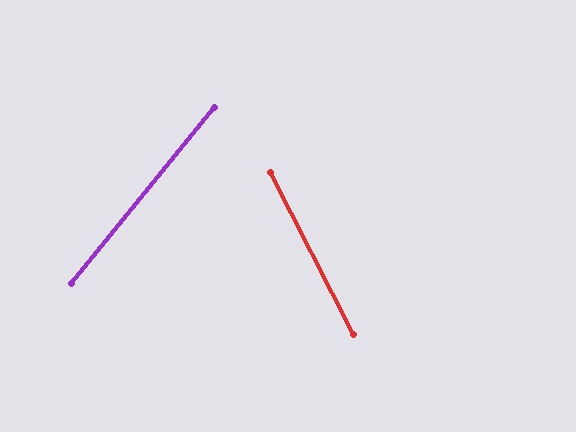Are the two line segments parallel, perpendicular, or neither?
Neither parallel nor perpendicular — they differ by about 66°.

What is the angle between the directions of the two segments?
Approximately 66 degrees.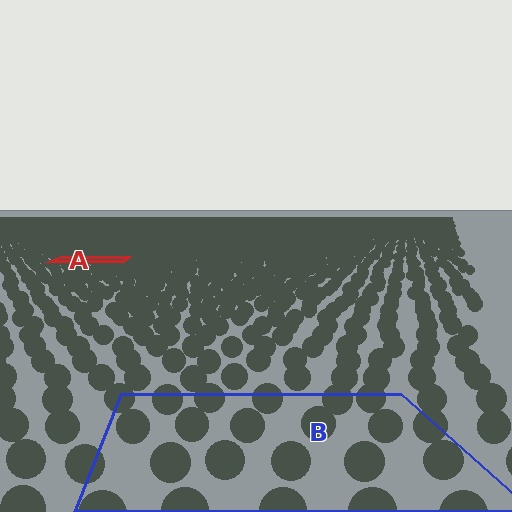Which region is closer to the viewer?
Region B is closer. The texture elements there are larger and more spread out.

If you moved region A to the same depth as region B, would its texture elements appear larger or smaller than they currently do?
They would appear larger. At a closer depth, the same texture elements are projected at a bigger on-screen size.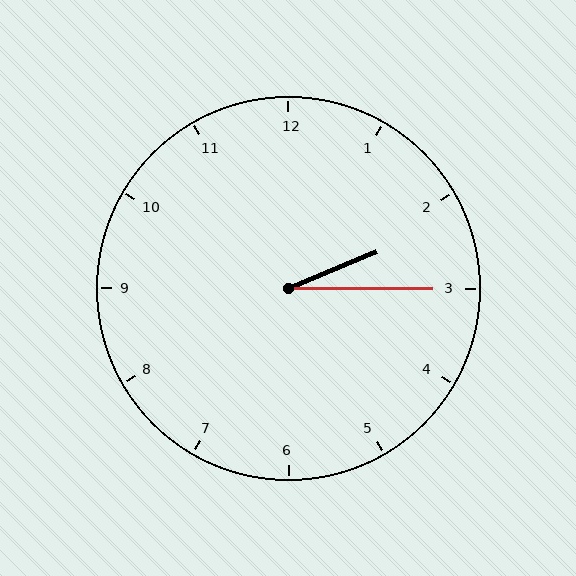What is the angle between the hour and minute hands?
Approximately 22 degrees.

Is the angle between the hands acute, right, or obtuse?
It is acute.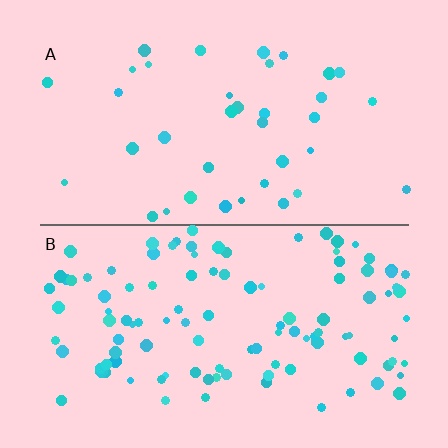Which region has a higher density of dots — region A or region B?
B (the bottom).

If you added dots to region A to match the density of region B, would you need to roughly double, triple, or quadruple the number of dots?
Approximately triple.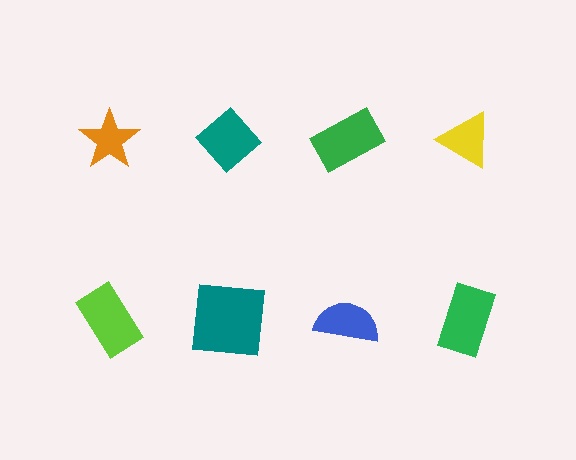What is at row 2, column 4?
A green rectangle.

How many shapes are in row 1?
4 shapes.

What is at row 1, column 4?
A yellow triangle.